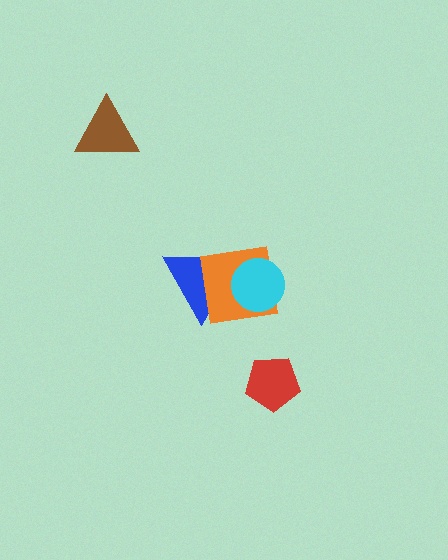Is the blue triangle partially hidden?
Yes, it is partially covered by another shape.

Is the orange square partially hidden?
Yes, it is partially covered by another shape.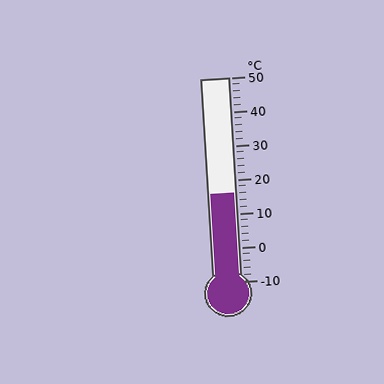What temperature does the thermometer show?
The thermometer shows approximately 16°C.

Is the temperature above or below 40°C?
The temperature is below 40°C.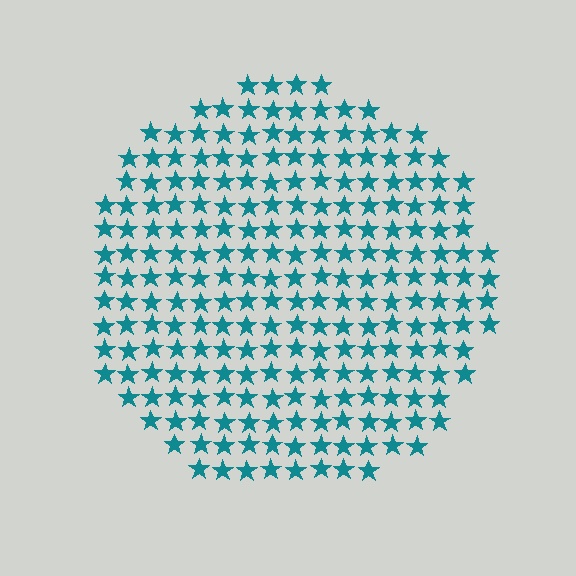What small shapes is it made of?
It is made of small stars.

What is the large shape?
The large shape is a circle.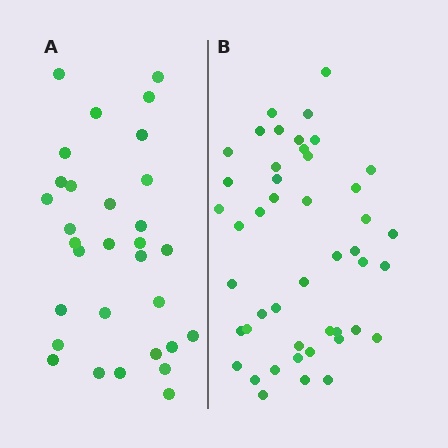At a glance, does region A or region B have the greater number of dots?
Region B (the right region) has more dots.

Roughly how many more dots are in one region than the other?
Region B has approximately 15 more dots than region A.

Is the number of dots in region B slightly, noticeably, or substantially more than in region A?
Region B has substantially more. The ratio is roughly 1.5 to 1.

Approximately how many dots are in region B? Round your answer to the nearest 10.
About 50 dots. (The exact count is 46, which rounds to 50.)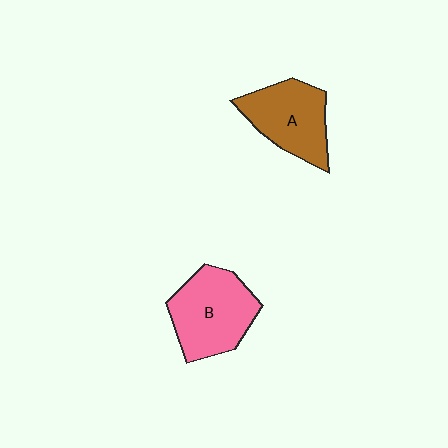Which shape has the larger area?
Shape B (pink).